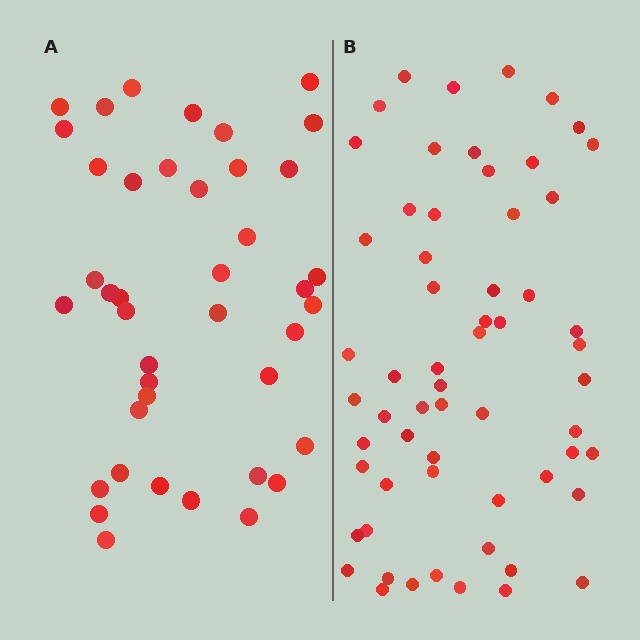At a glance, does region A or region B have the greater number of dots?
Region B (the right region) has more dots.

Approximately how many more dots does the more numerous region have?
Region B has approximately 20 more dots than region A.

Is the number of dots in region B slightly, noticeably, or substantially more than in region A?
Region B has substantially more. The ratio is roughly 1.5 to 1.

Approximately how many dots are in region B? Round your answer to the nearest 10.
About 60 dots.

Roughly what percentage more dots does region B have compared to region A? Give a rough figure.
About 45% more.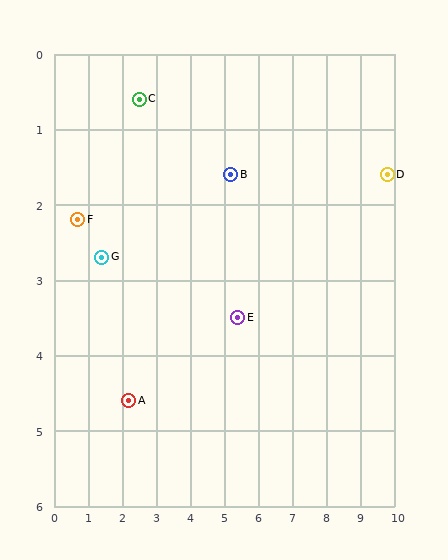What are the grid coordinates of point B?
Point B is at approximately (5.2, 1.6).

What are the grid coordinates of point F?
Point F is at approximately (0.7, 2.2).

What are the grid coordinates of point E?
Point E is at approximately (5.4, 3.5).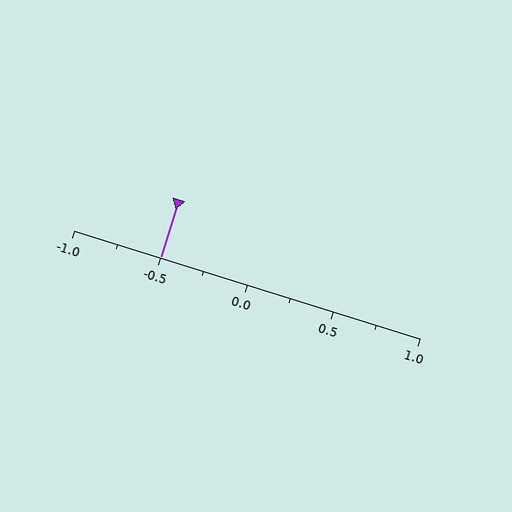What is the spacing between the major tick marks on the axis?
The major ticks are spaced 0.5 apart.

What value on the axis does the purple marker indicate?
The marker indicates approximately -0.5.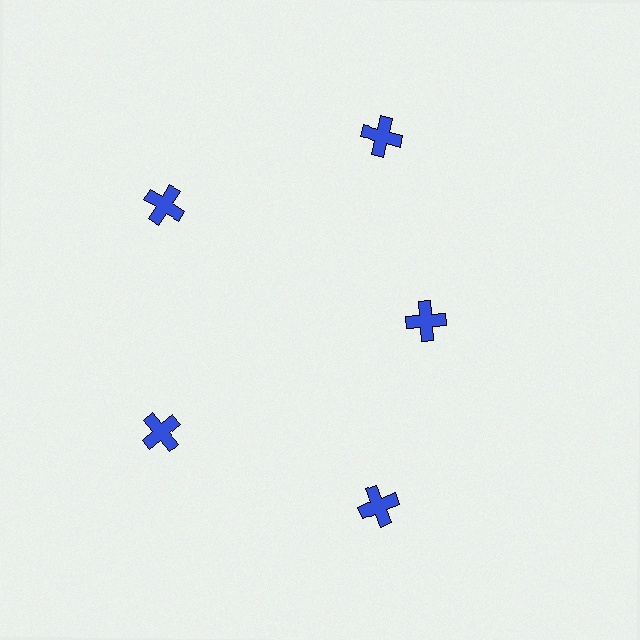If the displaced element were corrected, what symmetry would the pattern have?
It would have 5-fold rotational symmetry — the pattern would map onto itself every 72 degrees.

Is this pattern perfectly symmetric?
No. The 5 blue crosses are arranged in a ring, but one element near the 3 o'clock position is pulled inward toward the center, breaking the 5-fold rotational symmetry.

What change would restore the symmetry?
The symmetry would be restored by moving it outward, back onto the ring so that all 5 crosses sit at equal angles and equal distance from the center.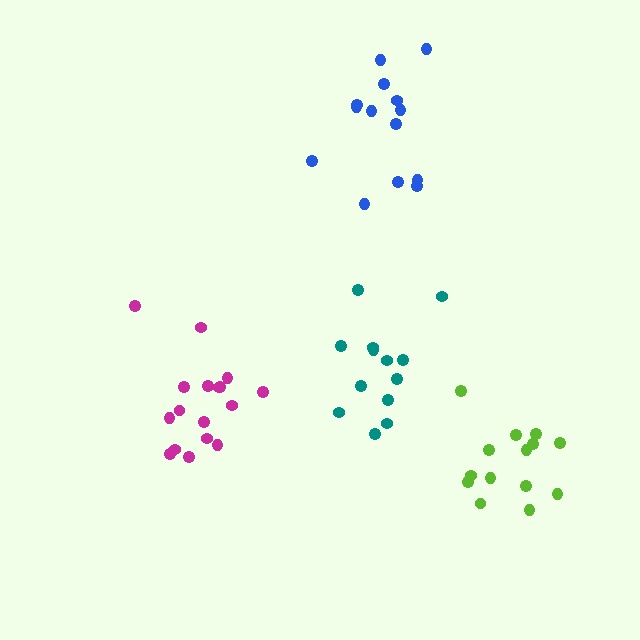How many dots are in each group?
Group 1: 14 dots, Group 2: 13 dots, Group 3: 17 dots, Group 4: 14 dots (58 total).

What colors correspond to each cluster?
The clusters are colored: lime, teal, magenta, blue.